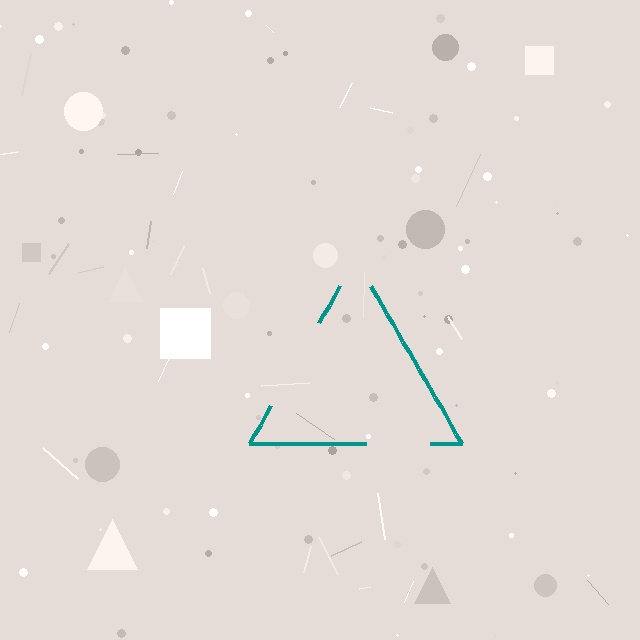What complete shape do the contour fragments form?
The contour fragments form a triangle.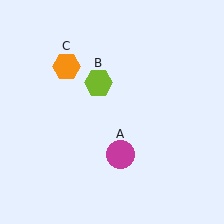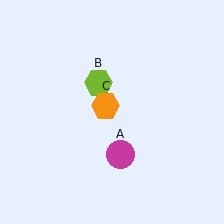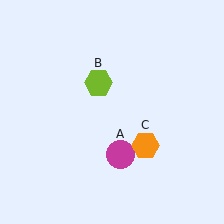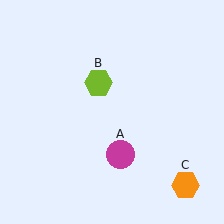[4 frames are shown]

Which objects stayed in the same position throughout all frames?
Magenta circle (object A) and lime hexagon (object B) remained stationary.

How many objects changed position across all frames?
1 object changed position: orange hexagon (object C).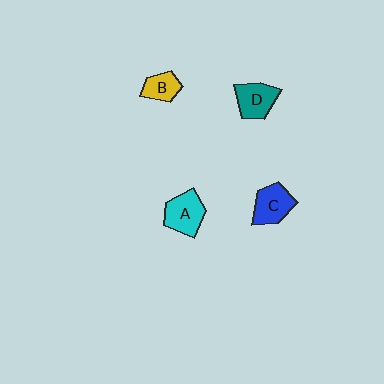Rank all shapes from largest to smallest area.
From largest to smallest: A (cyan), C (blue), D (teal), B (yellow).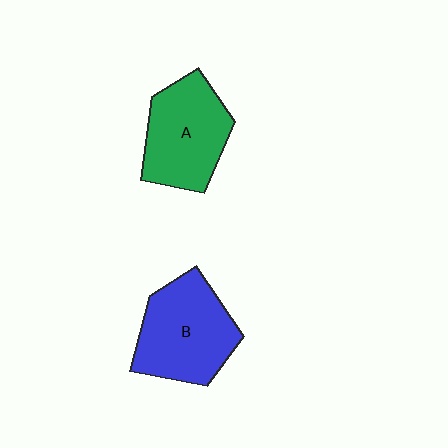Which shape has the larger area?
Shape B (blue).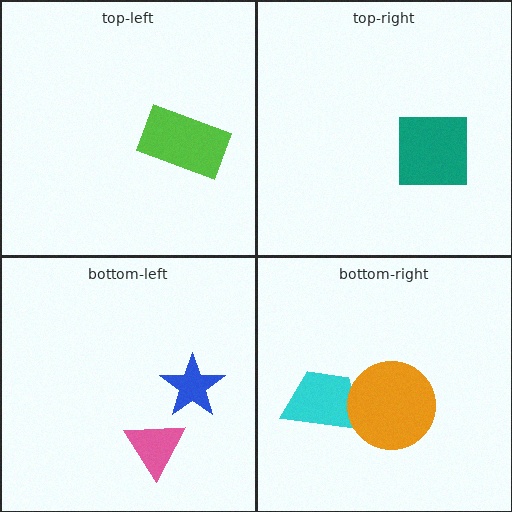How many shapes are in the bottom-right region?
2.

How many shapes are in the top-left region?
1.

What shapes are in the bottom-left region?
The pink triangle, the blue star.